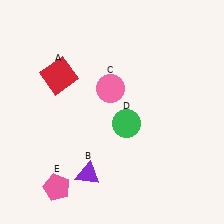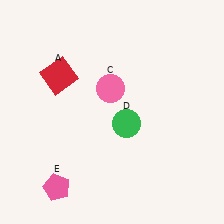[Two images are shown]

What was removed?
The purple triangle (B) was removed in Image 2.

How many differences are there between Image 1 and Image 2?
There is 1 difference between the two images.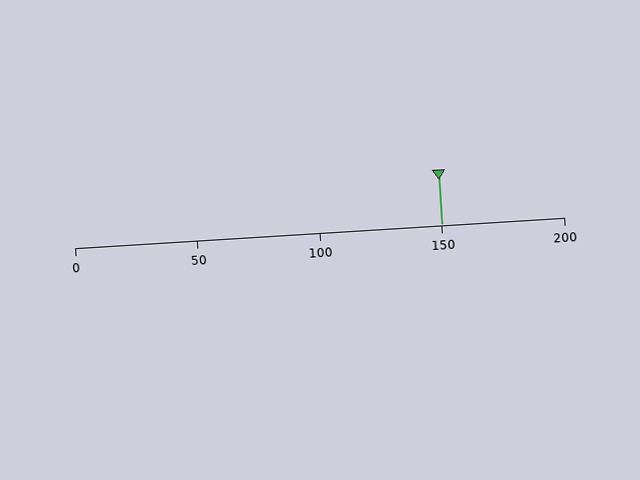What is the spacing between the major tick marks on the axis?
The major ticks are spaced 50 apart.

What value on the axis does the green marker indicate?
The marker indicates approximately 150.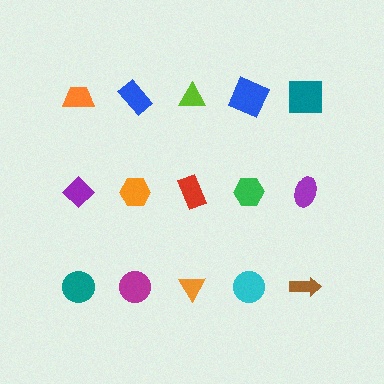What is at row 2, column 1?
A purple diamond.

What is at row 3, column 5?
A brown arrow.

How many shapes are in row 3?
5 shapes.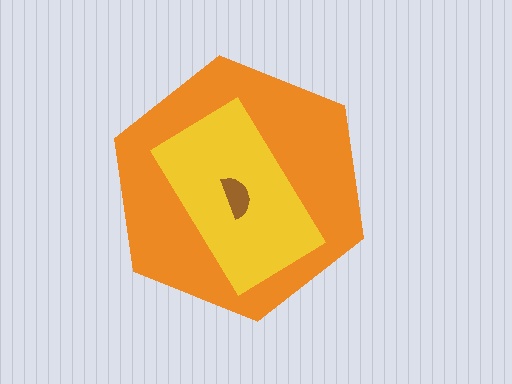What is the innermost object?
The brown semicircle.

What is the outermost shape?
The orange hexagon.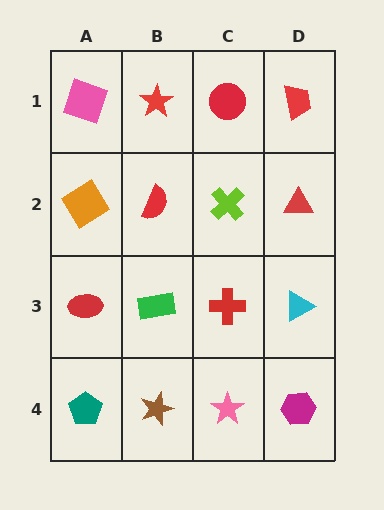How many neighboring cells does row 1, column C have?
3.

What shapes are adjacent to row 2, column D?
A red trapezoid (row 1, column D), a cyan triangle (row 3, column D), a lime cross (row 2, column C).